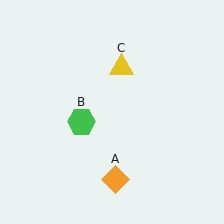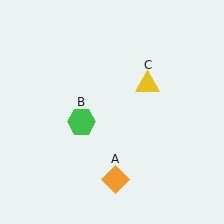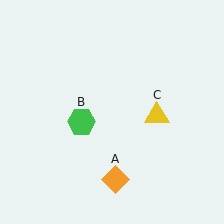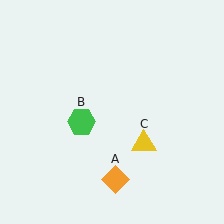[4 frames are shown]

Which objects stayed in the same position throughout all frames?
Orange diamond (object A) and green hexagon (object B) remained stationary.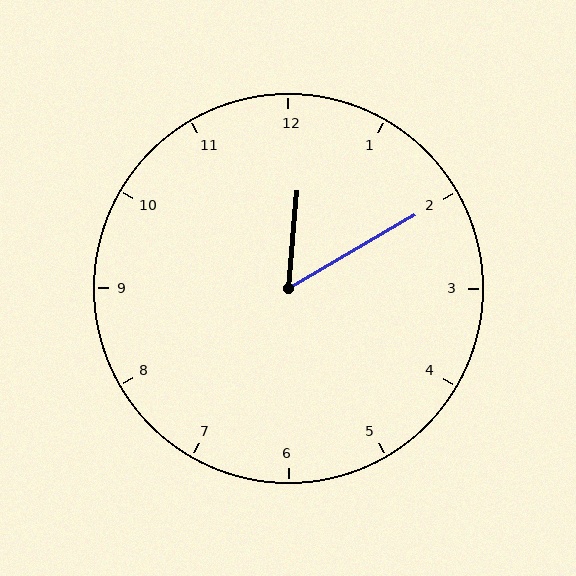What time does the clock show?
12:10.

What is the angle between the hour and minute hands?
Approximately 55 degrees.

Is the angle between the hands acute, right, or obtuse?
It is acute.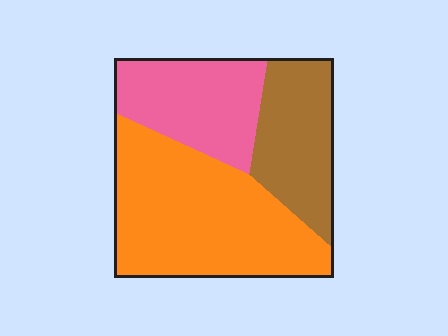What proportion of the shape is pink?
Pink takes up between a quarter and a half of the shape.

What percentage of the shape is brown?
Brown takes up between a sixth and a third of the shape.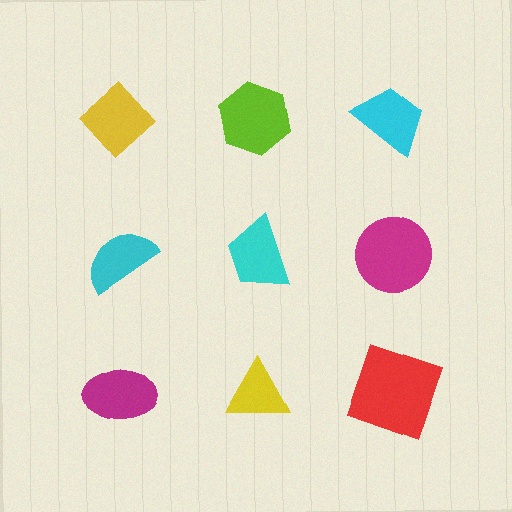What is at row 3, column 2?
A yellow triangle.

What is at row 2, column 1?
A cyan semicircle.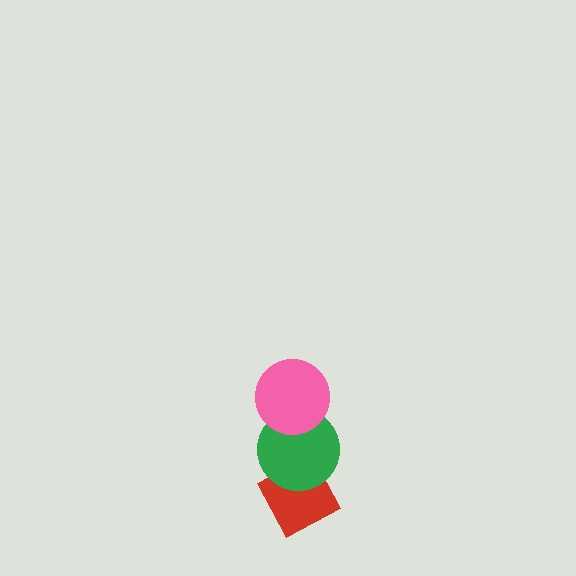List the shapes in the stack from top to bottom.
From top to bottom: the pink circle, the green circle, the red diamond.